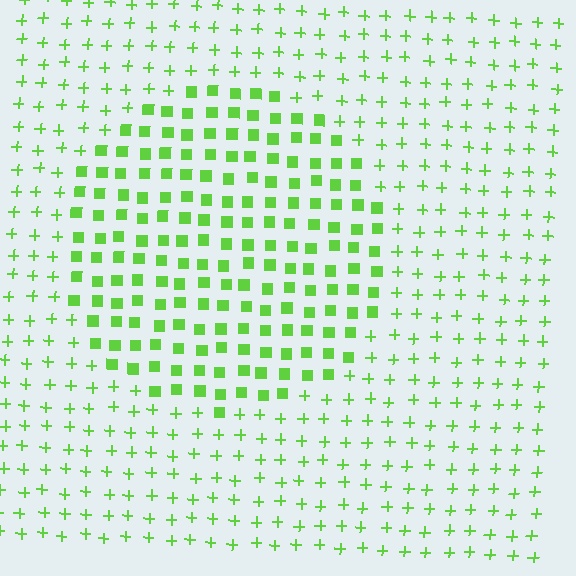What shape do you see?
I see a circle.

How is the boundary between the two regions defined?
The boundary is defined by a change in element shape: squares inside vs. plus signs outside. All elements share the same color and spacing.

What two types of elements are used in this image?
The image uses squares inside the circle region and plus signs outside it.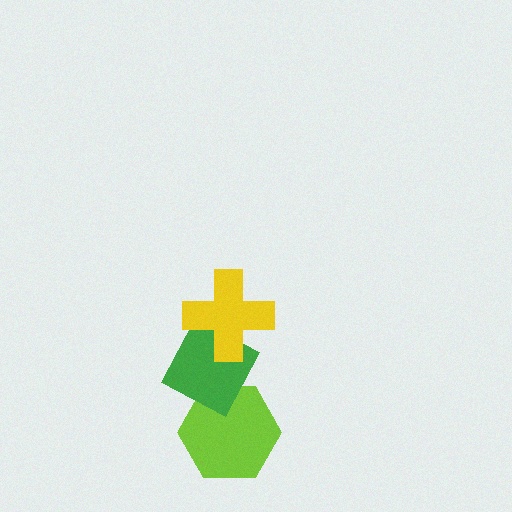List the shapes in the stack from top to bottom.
From top to bottom: the yellow cross, the green diamond, the lime hexagon.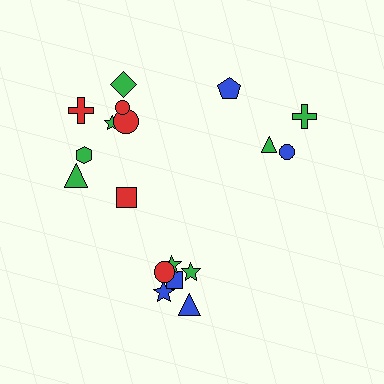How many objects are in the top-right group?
There are 4 objects.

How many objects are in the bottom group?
There are 6 objects.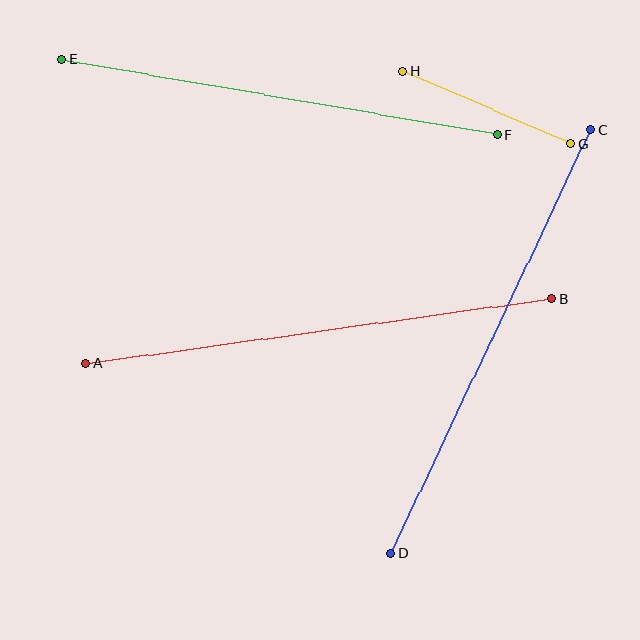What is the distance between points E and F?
The distance is approximately 442 pixels.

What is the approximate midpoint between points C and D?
The midpoint is at approximately (491, 342) pixels.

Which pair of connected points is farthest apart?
Points A and B are farthest apart.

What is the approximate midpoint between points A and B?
The midpoint is at approximately (319, 331) pixels.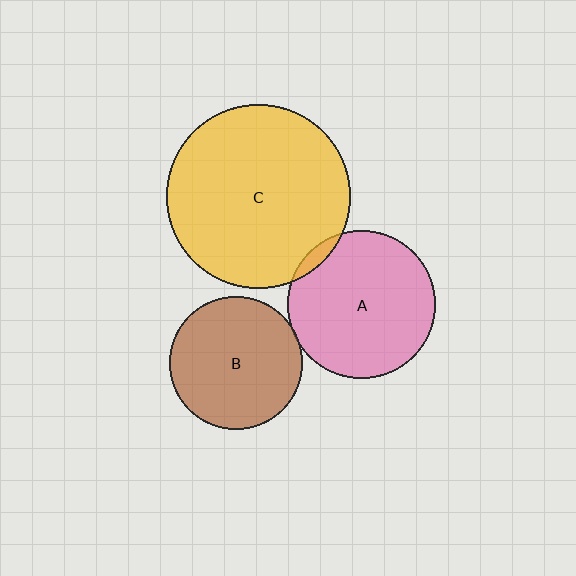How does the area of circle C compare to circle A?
Approximately 1.5 times.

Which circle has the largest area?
Circle C (yellow).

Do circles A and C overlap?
Yes.